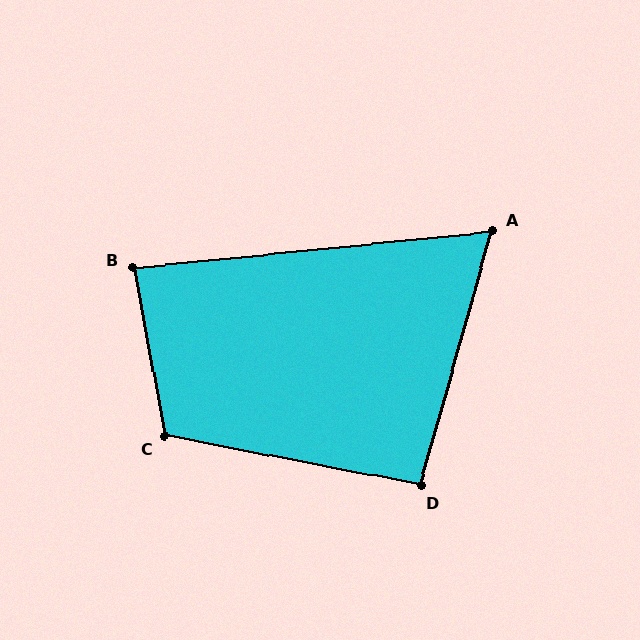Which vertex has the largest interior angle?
C, at approximately 111 degrees.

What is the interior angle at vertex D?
Approximately 95 degrees (approximately right).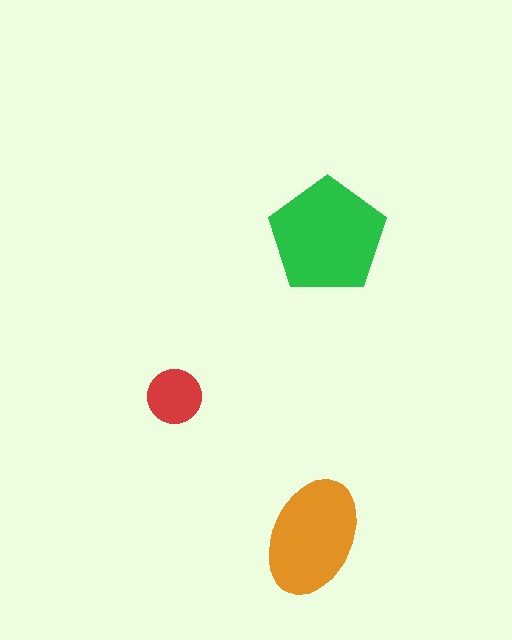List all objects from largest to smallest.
The green pentagon, the orange ellipse, the red circle.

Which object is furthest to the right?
The green pentagon is rightmost.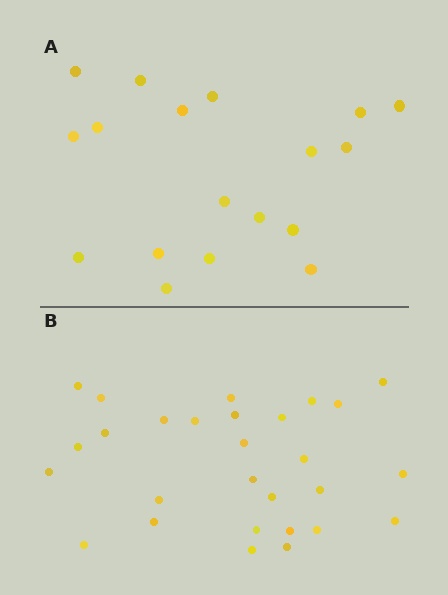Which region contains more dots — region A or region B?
Region B (the bottom region) has more dots.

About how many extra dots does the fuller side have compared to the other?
Region B has roughly 10 or so more dots than region A.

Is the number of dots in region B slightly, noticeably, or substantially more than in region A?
Region B has substantially more. The ratio is roughly 1.6 to 1.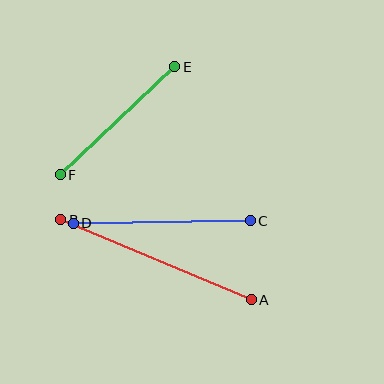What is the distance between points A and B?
The distance is approximately 207 pixels.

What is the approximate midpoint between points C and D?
The midpoint is at approximately (162, 222) pixels.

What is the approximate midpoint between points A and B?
The midpoint is at approximately (156, 260) pixels.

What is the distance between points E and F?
The distance is approximately 157 pixels.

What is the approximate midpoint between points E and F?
The midpoint is at approximately (117, 121) pixels.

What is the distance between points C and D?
The distance is approximately 177 pixels.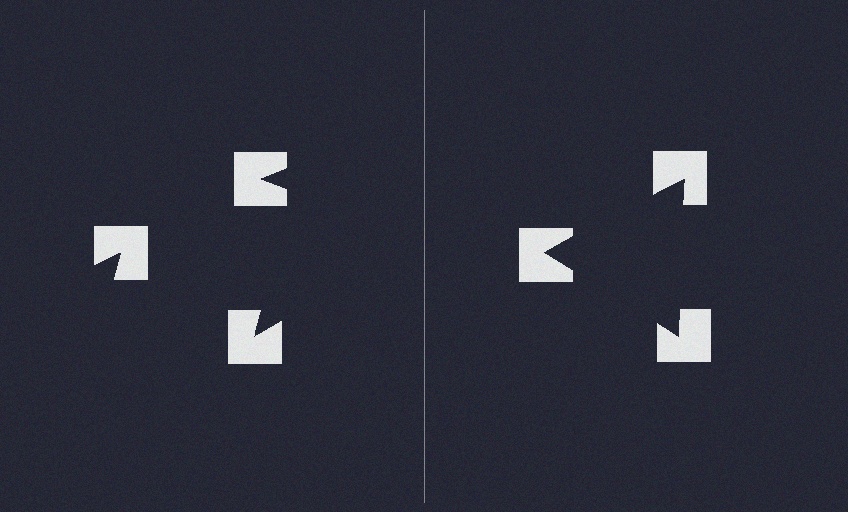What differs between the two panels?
The notched squares are positioned identically on both sides; only the wedge orientations differ. On the right they align to a triangle; on the left they are misaligned.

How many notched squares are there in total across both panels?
6 — 3 on each side.